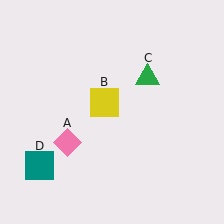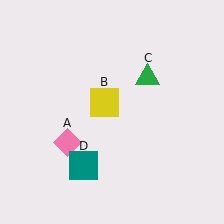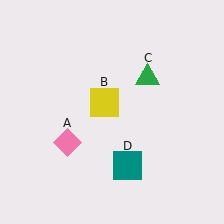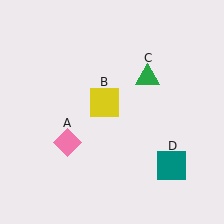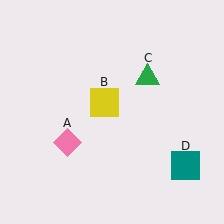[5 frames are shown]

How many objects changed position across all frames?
1 object changed position: teal square (object D).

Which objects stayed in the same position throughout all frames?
Pink diamond (object A) and yellow square (object B) and green triangle (object C) remained stationary.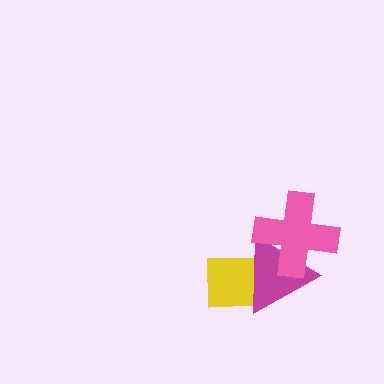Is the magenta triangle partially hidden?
Yes, it is partially covered by another shape.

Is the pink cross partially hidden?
No, no other shape covers it.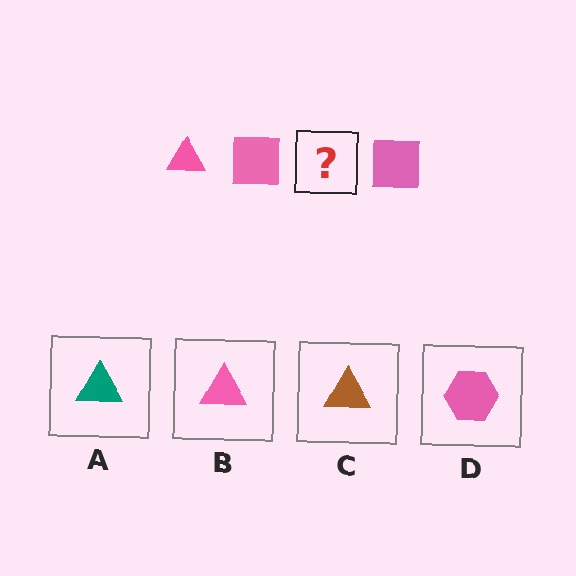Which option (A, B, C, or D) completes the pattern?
B.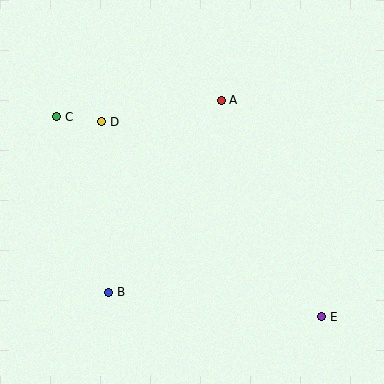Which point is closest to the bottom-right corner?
Point E is closest to the bottom-right corner.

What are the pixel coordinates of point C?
Point C is at (57, 117).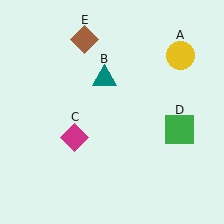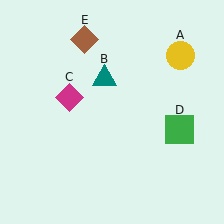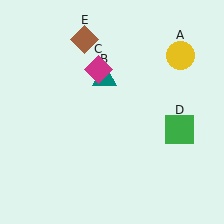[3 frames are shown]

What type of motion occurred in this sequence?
The magenta diamond (object C) rotated clockwise around the center of the scene.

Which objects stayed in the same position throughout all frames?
Yellow circle (object A) and teal triangle (object B) and green square (object D) and brown diamond (object E) remained stationary.